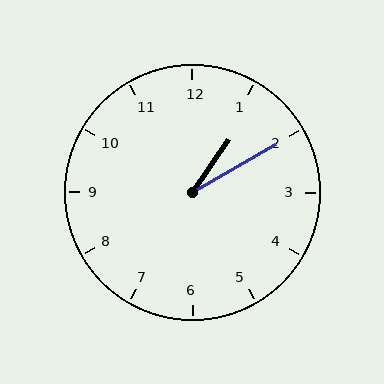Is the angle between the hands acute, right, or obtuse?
It is acute.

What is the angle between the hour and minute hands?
Approximately 25 degrees.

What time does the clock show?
1:10.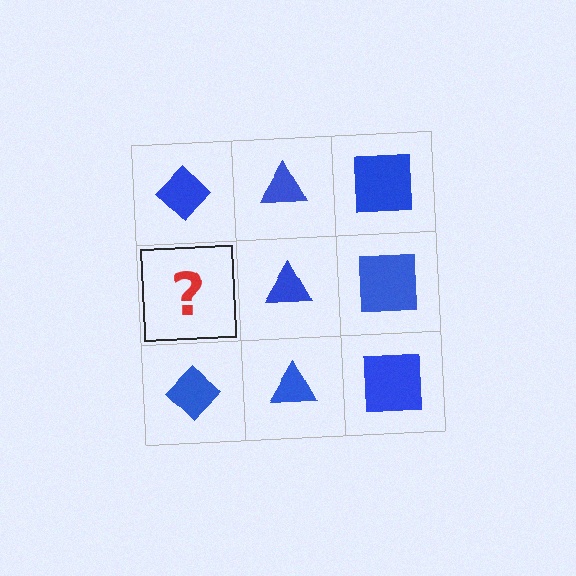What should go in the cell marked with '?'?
The missing cell should contain a blue diamond.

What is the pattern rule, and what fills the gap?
The rule is that each column has a consistent shape. The gap should be filled with a blue diamond.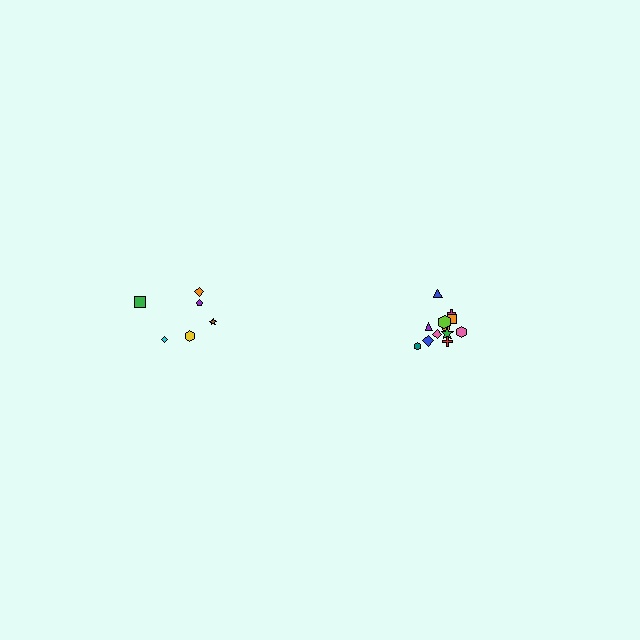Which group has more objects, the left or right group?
The right group.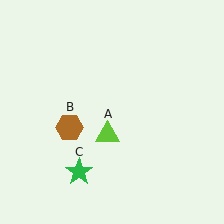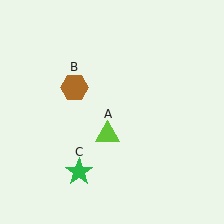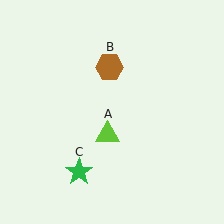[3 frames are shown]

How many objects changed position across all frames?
1 object changed position: brown hexagon (object B).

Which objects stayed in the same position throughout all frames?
Lime triangle (object A) and green star (object C) remained stationary.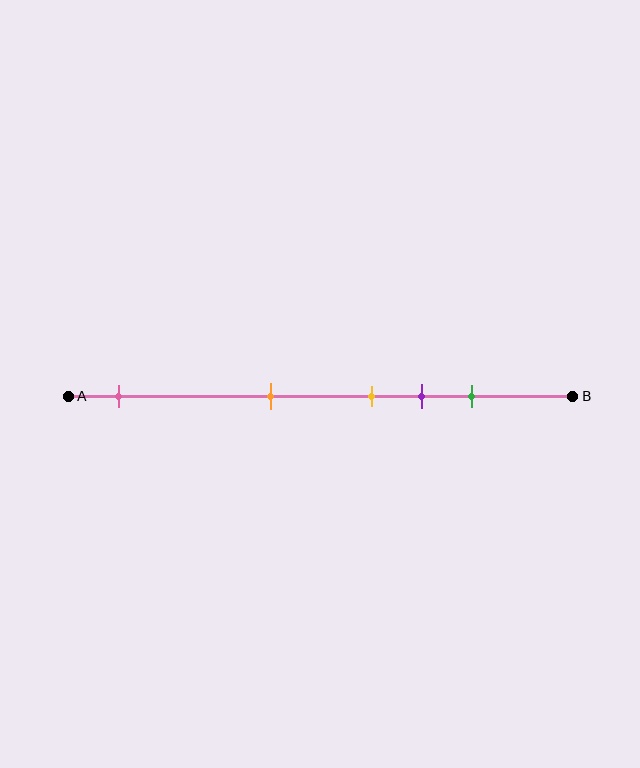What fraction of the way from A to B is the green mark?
The green mark is approximately 80% (0.8) of the way from A to B.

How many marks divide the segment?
There are 5 marks dividing the segment.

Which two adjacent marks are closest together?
The yellow and purple marks are the closest adjacent pair.